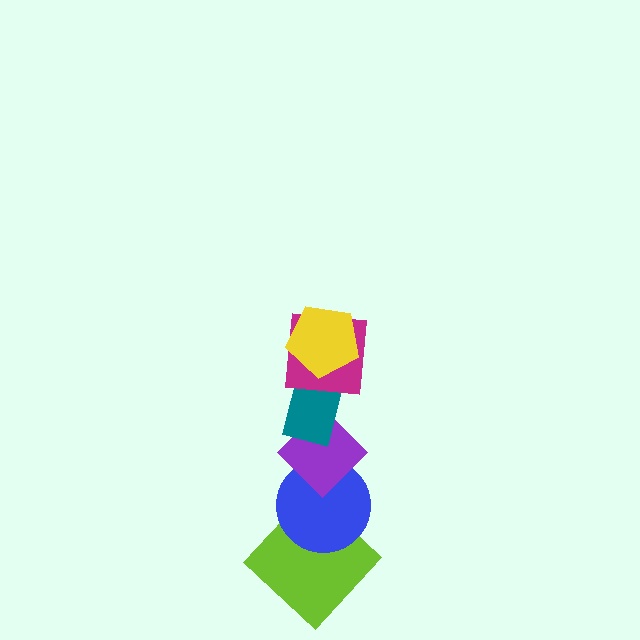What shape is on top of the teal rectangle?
The magenta square is on top of the teal rectangle.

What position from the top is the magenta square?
The magenta square is 2nd from the top.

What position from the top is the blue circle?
The blue circle is 5th from the top.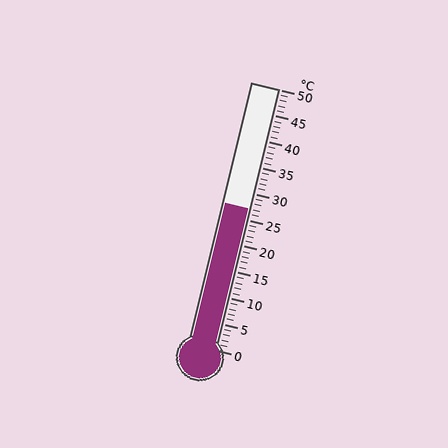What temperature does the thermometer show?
The thermometer shows approximately 27°C.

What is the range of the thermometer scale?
The thermometer scale ranges from 0°C to 50°C.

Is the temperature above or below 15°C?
The temperature is above 15°C.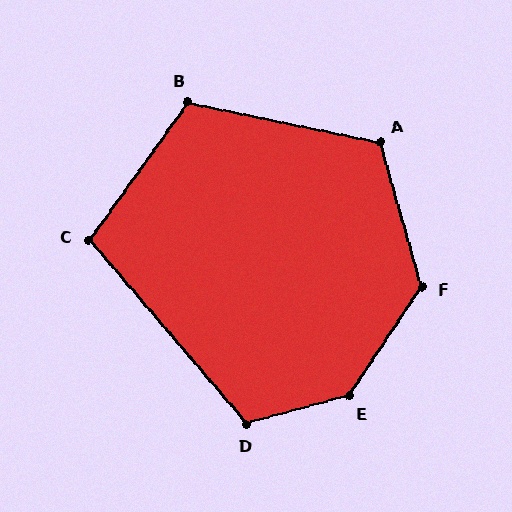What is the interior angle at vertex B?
Approximately 114 degrees (obtuse).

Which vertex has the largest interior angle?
E, at approximately 139 degrees.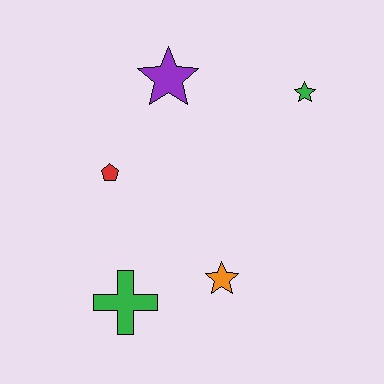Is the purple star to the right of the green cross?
Yes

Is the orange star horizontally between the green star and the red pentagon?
Yes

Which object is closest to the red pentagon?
The purple star is closest to the red pentagon.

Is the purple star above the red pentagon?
Yes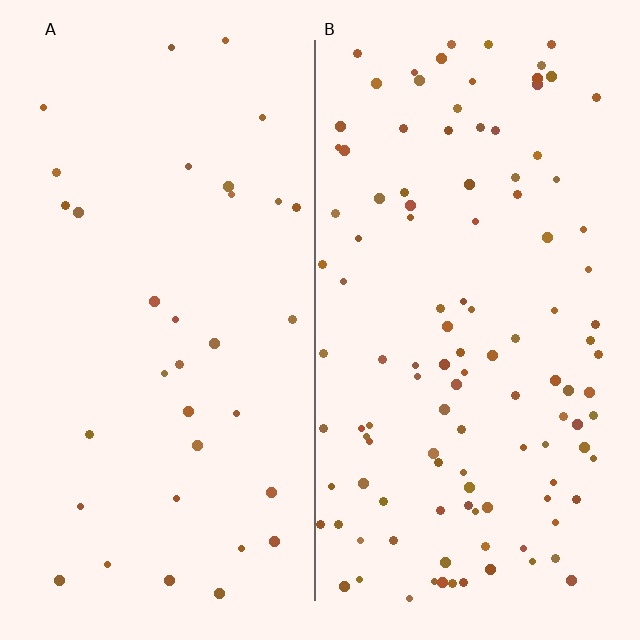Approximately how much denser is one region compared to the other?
Approximately 3.3× — region B over region A.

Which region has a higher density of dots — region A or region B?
B (the right).